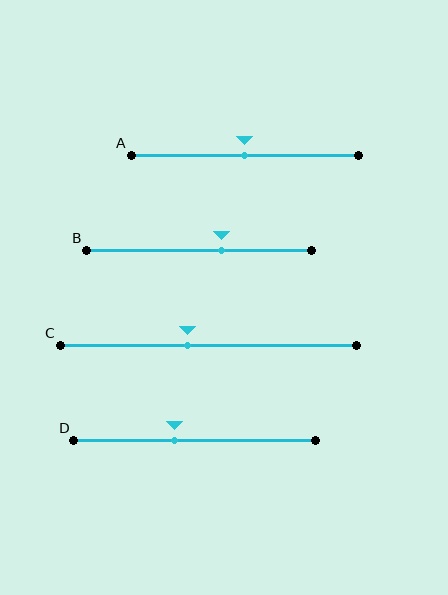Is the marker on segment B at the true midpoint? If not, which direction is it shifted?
No, the marker on segment B is shifted to the right by about 10% of the segment length.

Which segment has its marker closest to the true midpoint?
Segment A has its marker closest to the true midpoint.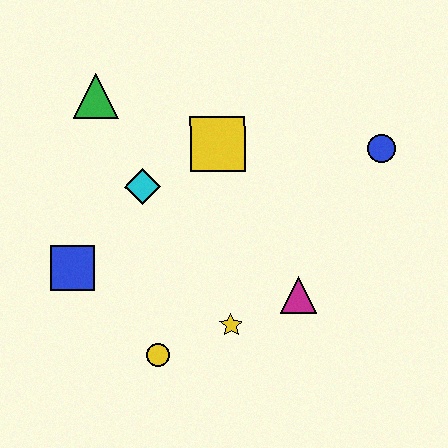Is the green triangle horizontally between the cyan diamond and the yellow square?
No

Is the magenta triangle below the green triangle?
Yes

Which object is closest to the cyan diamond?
The yellow square is closest to the cyan diamond.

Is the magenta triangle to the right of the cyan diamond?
Yes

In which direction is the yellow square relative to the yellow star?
The yellow square is above the yellow star.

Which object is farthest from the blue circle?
The blue square is farthest from the blue circle.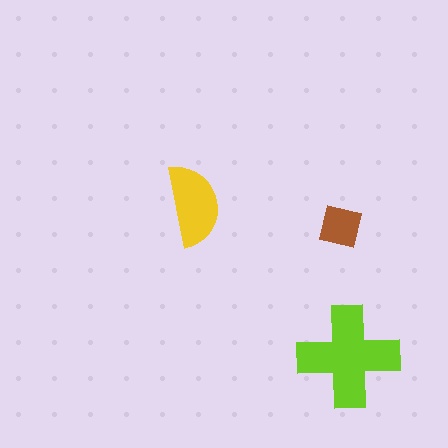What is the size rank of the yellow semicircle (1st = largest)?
2nd.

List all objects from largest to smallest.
The lime cross, the yellow semicircle, the brown square.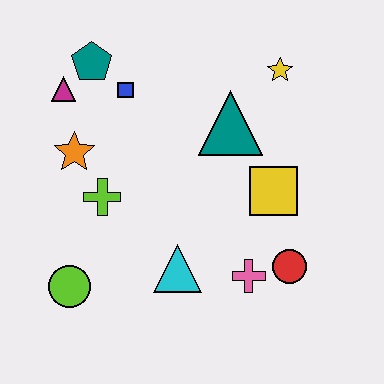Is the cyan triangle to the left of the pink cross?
Yes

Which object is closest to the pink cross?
The red circle is closest to the pink cross.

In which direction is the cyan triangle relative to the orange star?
The cyan triangle is below the orange star.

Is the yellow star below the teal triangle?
No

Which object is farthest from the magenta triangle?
The red circle is farthest from the magenta triangle.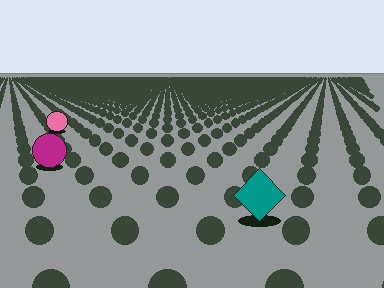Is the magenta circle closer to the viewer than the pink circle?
Yes. The magenta circle is closer — you can tell from the texture gradient: the ground texture is coarser near it.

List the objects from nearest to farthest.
From nearest to farthest: the teal diamond, the magenta circle, the pink circle.